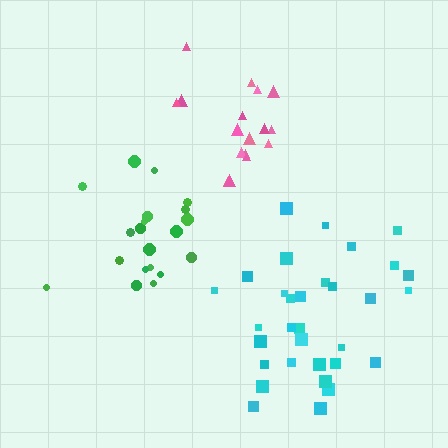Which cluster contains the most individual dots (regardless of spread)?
Cyan (32).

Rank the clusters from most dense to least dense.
pink, green, cyan.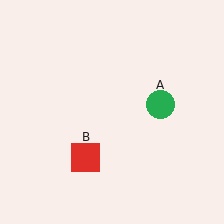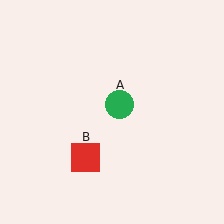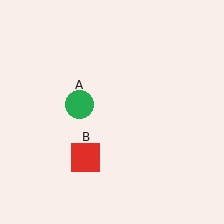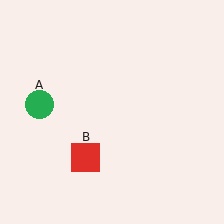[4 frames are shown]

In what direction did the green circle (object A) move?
The green circle (object A) moved left.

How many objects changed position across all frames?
1 object changed position: green circle (object A).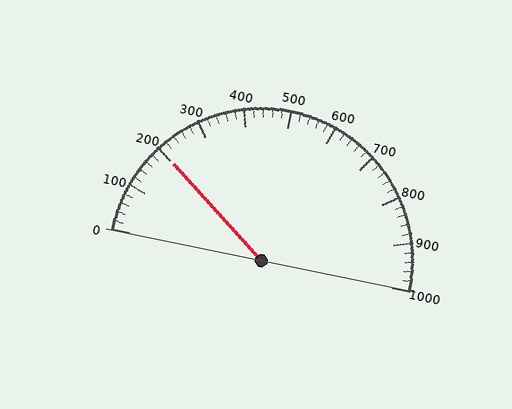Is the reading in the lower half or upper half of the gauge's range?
The reading is in the lower half of the range (0 to 1000).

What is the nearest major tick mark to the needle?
The nearest major tick mark is 200.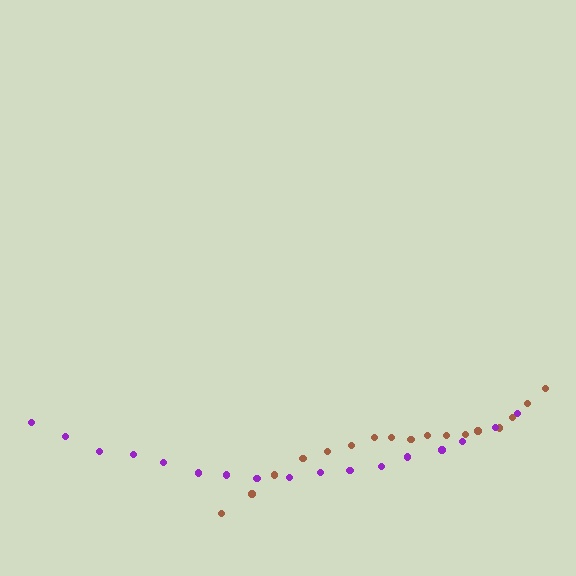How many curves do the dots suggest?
There are 2 distinct paths.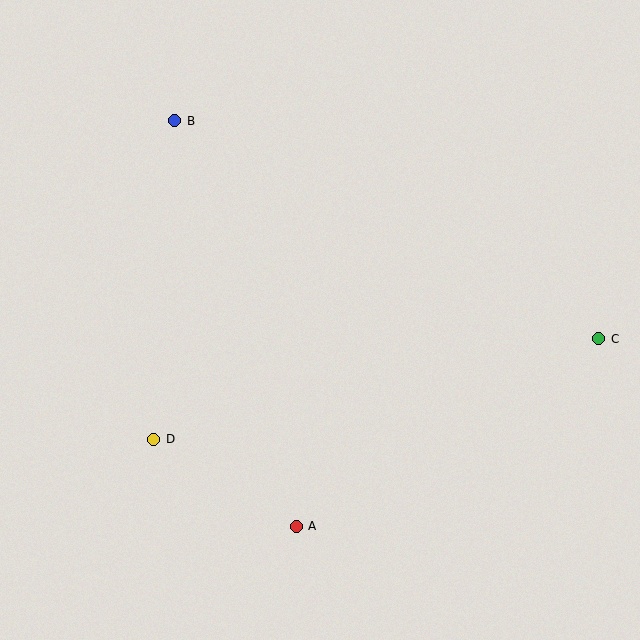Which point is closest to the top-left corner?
Point B is closest to the top-left corner.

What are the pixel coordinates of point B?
Point B is at (175, 121).